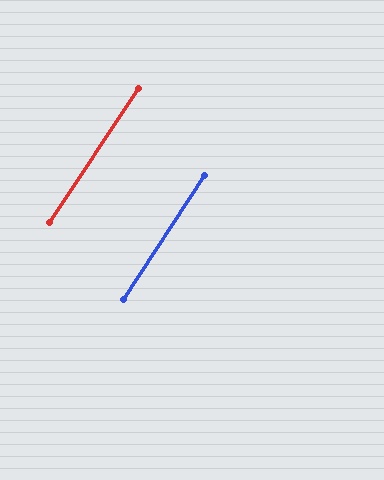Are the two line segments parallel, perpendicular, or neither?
Parallel — their directions differ by only 0.1°.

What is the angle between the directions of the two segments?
Approximately 0 degrees.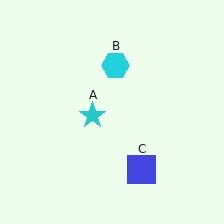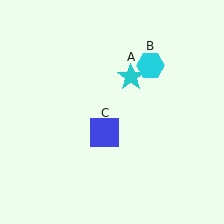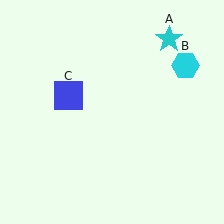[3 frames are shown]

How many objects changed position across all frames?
3 objects changed position: cyan star (object A), cyan hexagon (object B), blue square (object C).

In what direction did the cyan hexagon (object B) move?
The cyan hexagon (object B) moved right.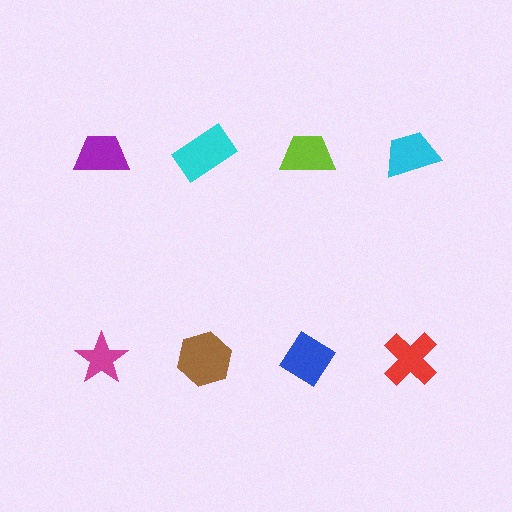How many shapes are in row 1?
4 shapes.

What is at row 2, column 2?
A brown hexagon.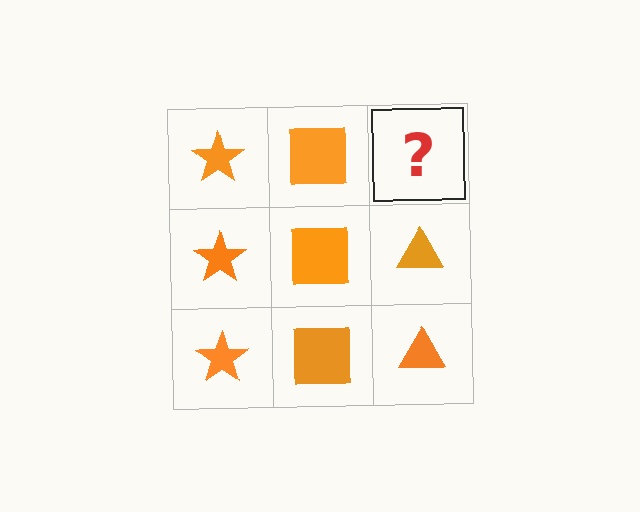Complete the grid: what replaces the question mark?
The question mark should be replaced with an orange triangle.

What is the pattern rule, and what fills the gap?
The rule is that each column has a consistent shape. The gap should be filled with an orange triangle.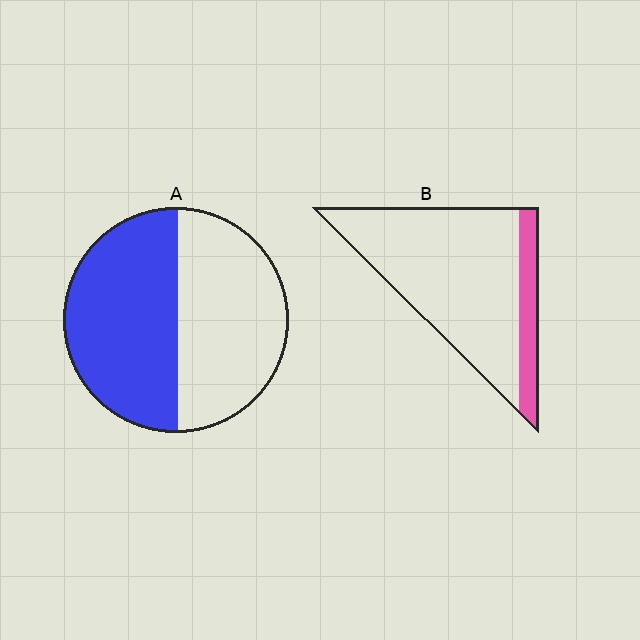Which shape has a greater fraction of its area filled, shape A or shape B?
Shape A.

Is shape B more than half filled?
No.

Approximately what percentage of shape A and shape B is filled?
A is approximately 50% and B is approximately 15%.